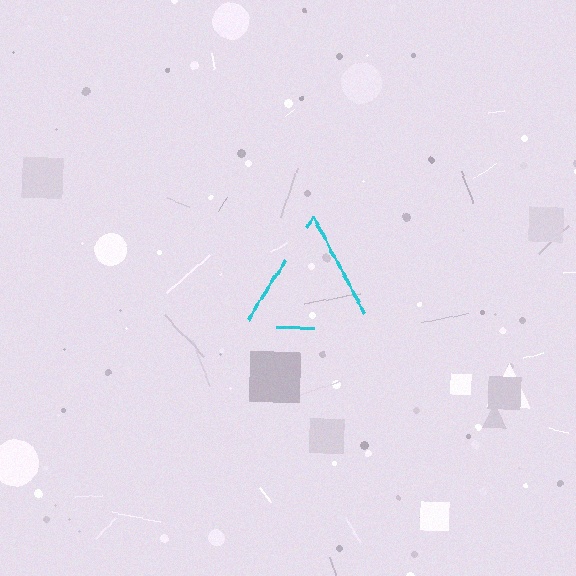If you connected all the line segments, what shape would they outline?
They would outline a triangle.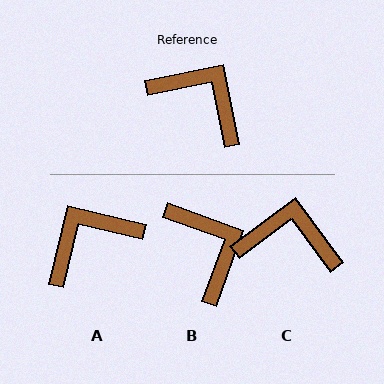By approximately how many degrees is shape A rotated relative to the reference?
Approximately 65 degrees counter-clockwise.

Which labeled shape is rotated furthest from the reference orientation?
A, about 65 degrees away.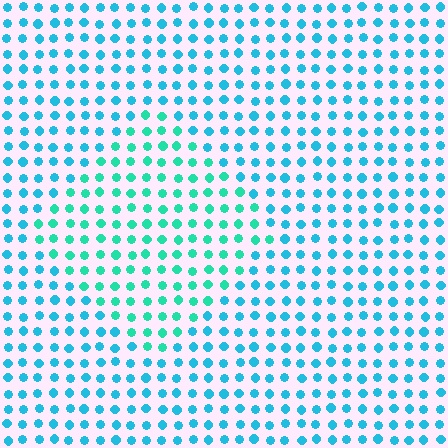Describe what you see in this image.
The image is filled with small cyan elements in a uniform arrangement. A diamond-shaped region is visible where the elements are tinted to a slightly different hue, forming a subtle color boundary.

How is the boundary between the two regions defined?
The boundary is defined purely by a slight shift in hue (about 29 degrees). Spacing, size, and orientation are identical on both sides.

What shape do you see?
I see a diamond.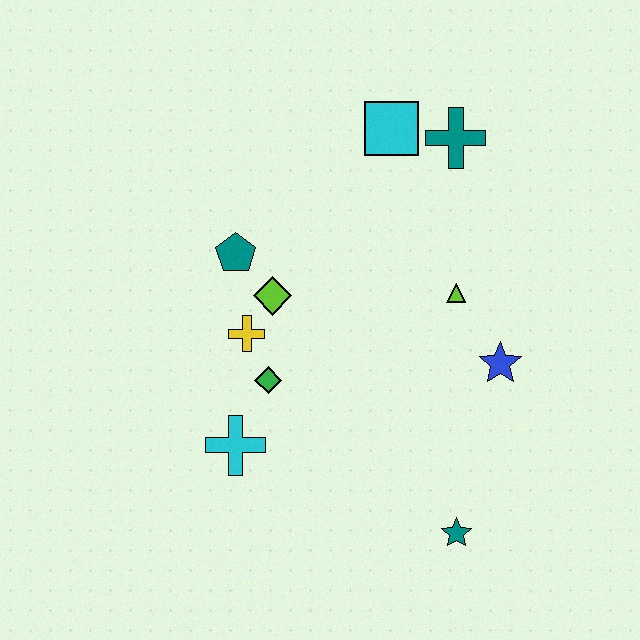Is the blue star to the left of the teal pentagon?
No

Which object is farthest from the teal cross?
The teal star is farthest from the teal cross.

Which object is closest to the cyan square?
The teal cross is closest to the cyan square.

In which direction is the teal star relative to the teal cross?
The teal star is below the teal cross.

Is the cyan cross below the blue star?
Yes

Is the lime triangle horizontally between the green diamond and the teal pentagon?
No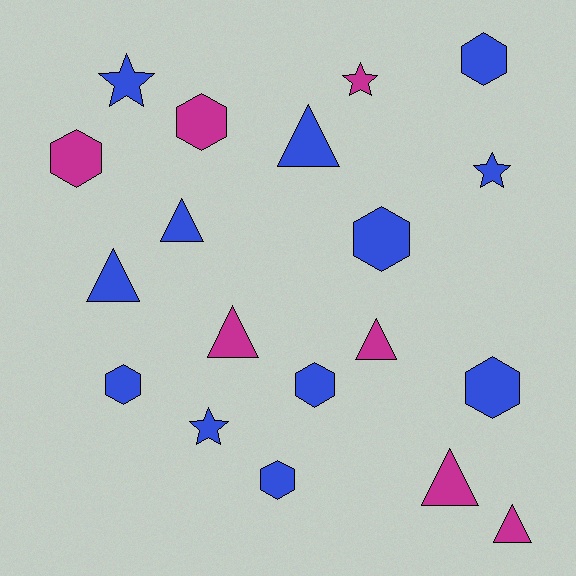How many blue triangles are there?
There are 3 blue triangles.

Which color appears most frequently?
Blue, with 12 objects.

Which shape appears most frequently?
Hexagon, with 8 objects.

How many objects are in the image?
There are 19 objects.